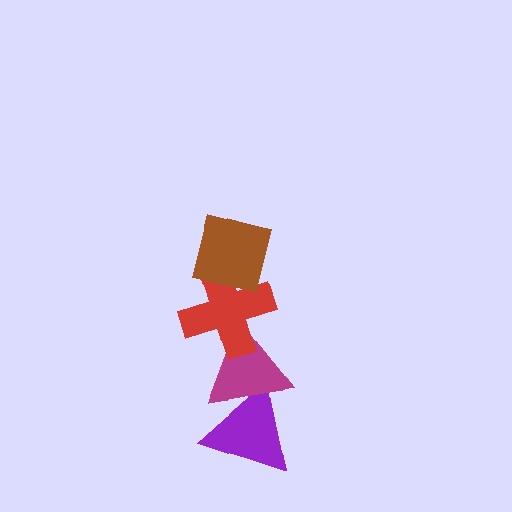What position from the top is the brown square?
The brown square is 1st from the top.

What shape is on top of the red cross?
The brown square is on top of the red cross.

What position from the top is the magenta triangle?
The magenta triangle is 3rd from the top.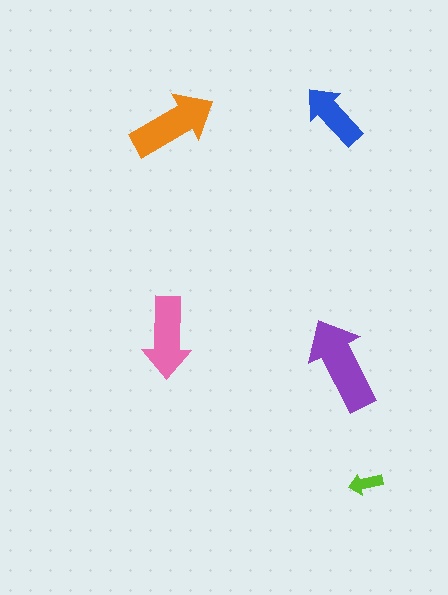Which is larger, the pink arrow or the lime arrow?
The pink one.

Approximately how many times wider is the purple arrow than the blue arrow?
About 1.5 times wider.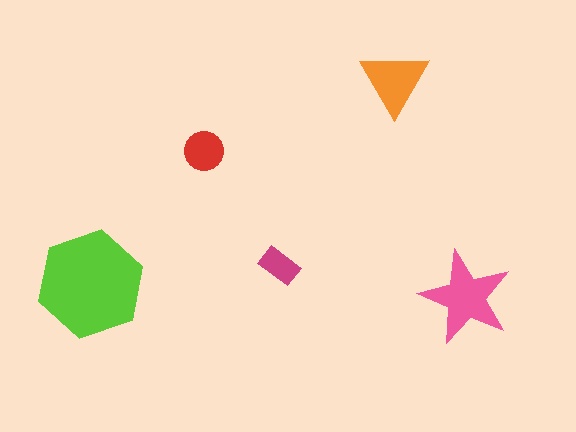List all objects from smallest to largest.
The magenta rectangle, the red circle, the orange triangle, the pink star, the lime hexagon.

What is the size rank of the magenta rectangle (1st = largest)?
5th.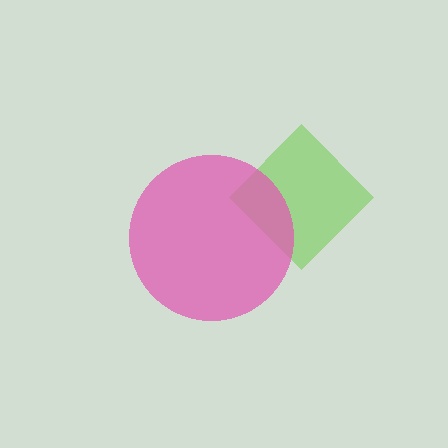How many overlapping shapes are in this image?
There are 2 overlapping shapes in the image.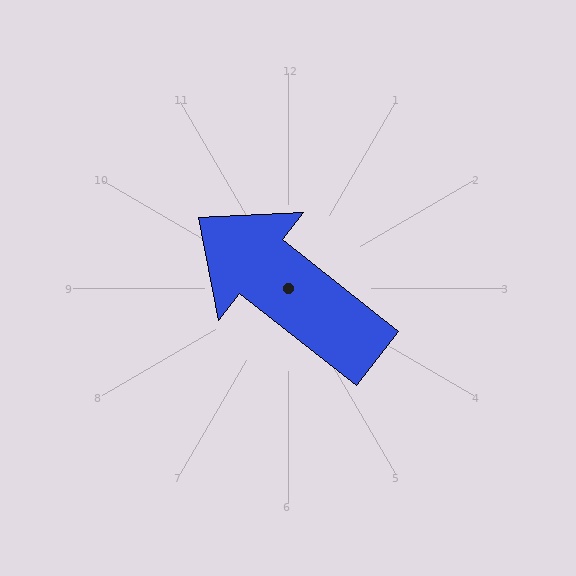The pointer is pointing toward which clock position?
Roughly 10 o'clock.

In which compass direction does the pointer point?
Northwest.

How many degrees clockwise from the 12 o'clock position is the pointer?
Approximately 308 degrees.